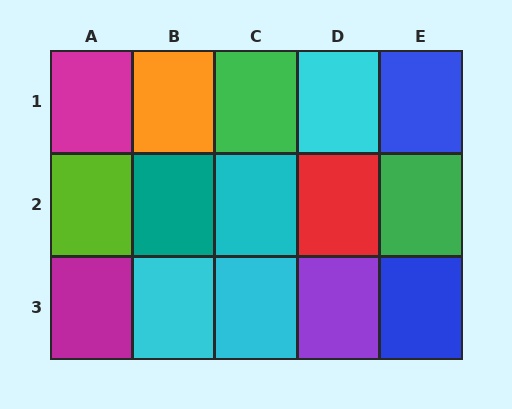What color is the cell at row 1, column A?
Magenta.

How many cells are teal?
1 cell is teal.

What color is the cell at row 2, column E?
Green.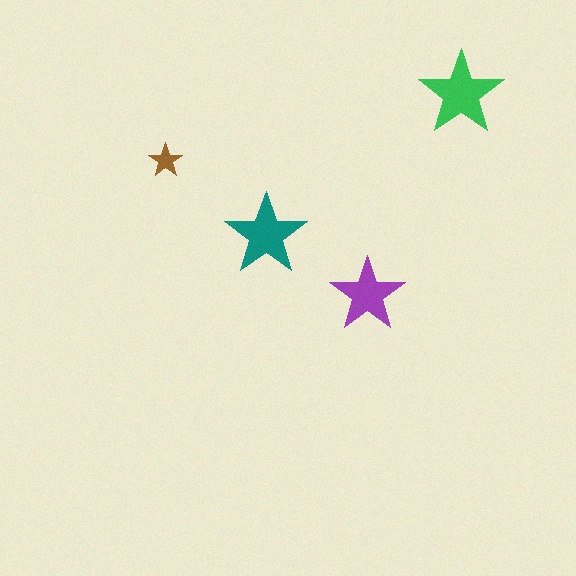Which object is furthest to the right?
The green star is rightmost.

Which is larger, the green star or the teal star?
The green one.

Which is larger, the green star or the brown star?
The green one.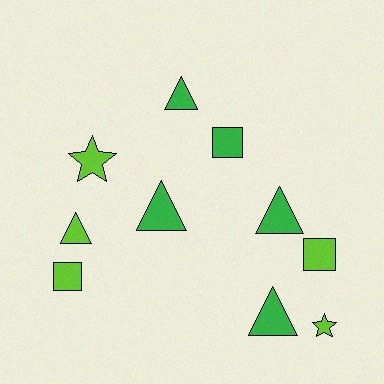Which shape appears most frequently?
Triangle, with 5 objects.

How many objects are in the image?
There are 10 objects.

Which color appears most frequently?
Green, with 5 objects.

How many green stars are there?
There are no green stars.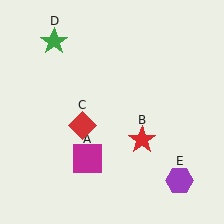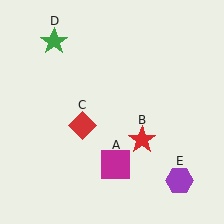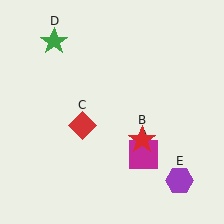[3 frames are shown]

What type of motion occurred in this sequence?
The magenta square (object A) rotated counterclockwise around the center of the scene.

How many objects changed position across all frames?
1 object changed position: magenta square (object A).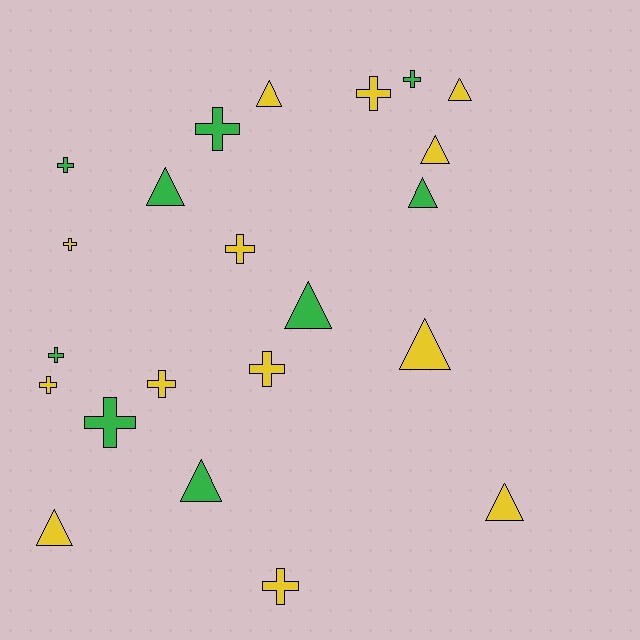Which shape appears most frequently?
Cross, with 12 objects.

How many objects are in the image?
There are 22 objects.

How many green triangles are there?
There are 4 green triangles.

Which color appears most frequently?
Yellow, with 13 objects.